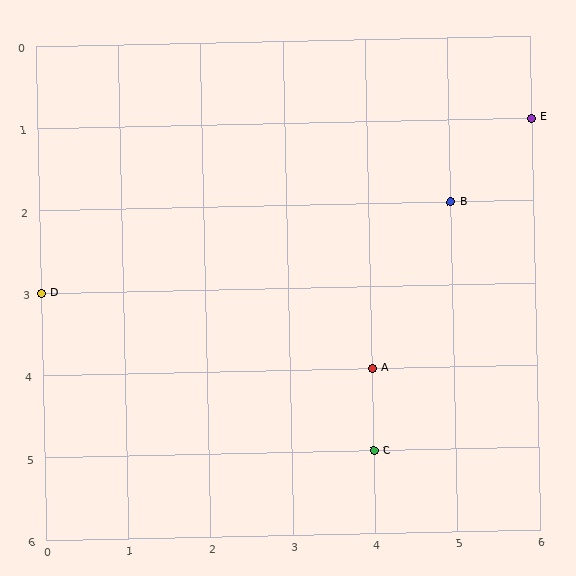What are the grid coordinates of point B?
Point B is at grid coordinates (5, 2).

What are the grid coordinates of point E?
Point E is at grid coordinates (6, 1).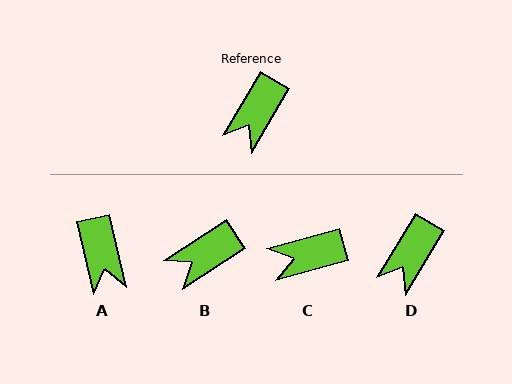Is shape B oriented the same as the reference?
No, it is off by about 26 degrees.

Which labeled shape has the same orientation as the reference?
D.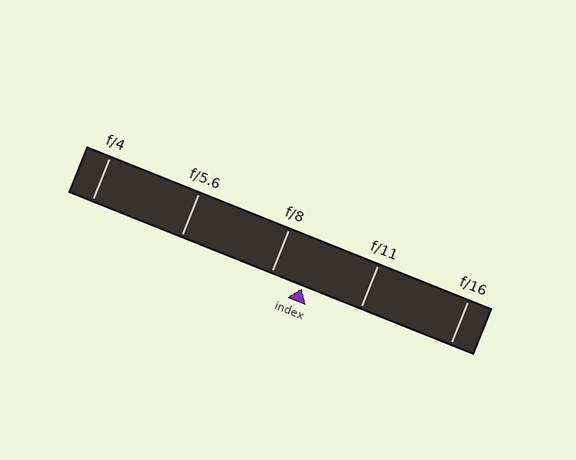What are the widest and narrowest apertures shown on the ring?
The widest aperture shown is f/4 and the narrowest is f/16.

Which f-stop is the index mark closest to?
The index mark is closest to f/8.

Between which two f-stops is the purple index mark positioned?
The index mark is between f/8 and f/11.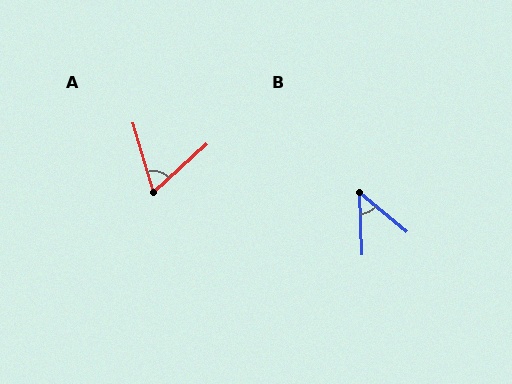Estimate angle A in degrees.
Approximately 64 degrees.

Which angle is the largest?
A, at approximately 64 degrees.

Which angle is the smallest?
B, at approximately 48 degrees.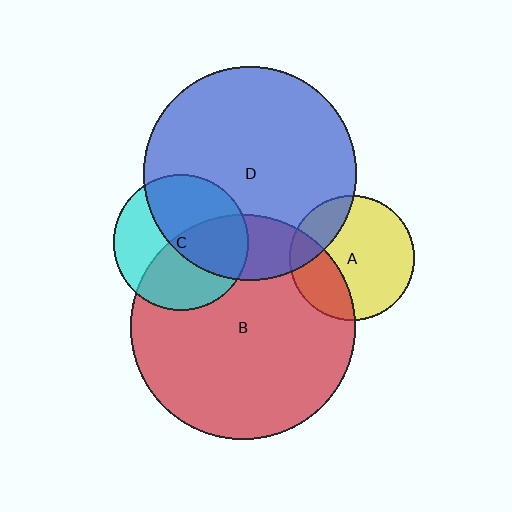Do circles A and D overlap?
Yes.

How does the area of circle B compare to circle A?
Approximately 3.2 times.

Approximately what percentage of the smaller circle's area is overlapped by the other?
Approximately 20%.